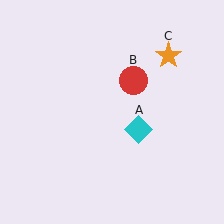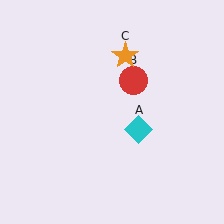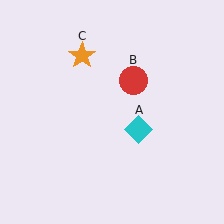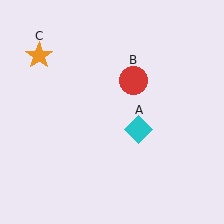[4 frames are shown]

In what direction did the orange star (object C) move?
The orange star (object C) moved left.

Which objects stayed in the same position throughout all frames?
Cyan diamond (object A) and red circle (object B) remained stationary.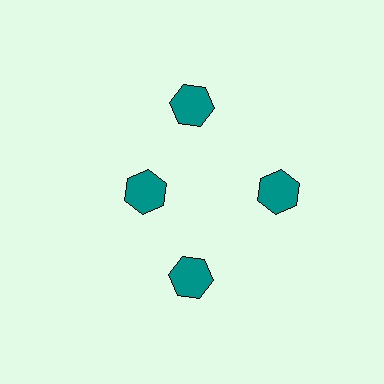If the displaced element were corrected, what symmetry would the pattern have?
It would have 4-fold rotational symmetry — the pattern would map onto itself every 90 degrees.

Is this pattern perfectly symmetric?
No. The 4 teal hexagons are arranged in a ring, but one element near the 9 o'clock position is pulled inward toward the center, breaking the 4-fold rotational symmetry.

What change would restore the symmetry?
The symmetry would be restored by moving it outward, back onto the ring so that all 4 hexagons sit at equal angles and equal distance from the center.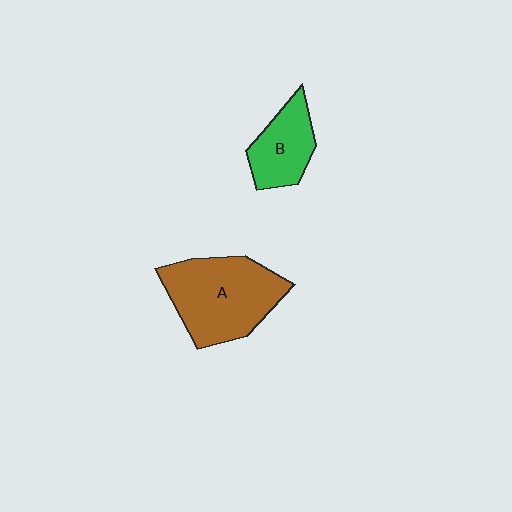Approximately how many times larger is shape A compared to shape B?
Approximately 1.8 times.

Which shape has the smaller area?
Shape B (green).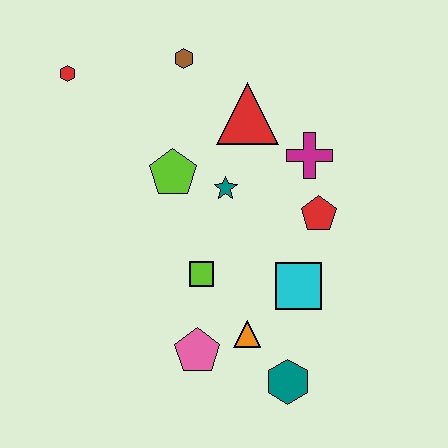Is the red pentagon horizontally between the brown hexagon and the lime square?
No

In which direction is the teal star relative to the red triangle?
The teal star is below the red triangle.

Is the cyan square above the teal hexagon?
Yes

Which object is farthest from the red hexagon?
The teal hexagon is farthest from the red hexagon.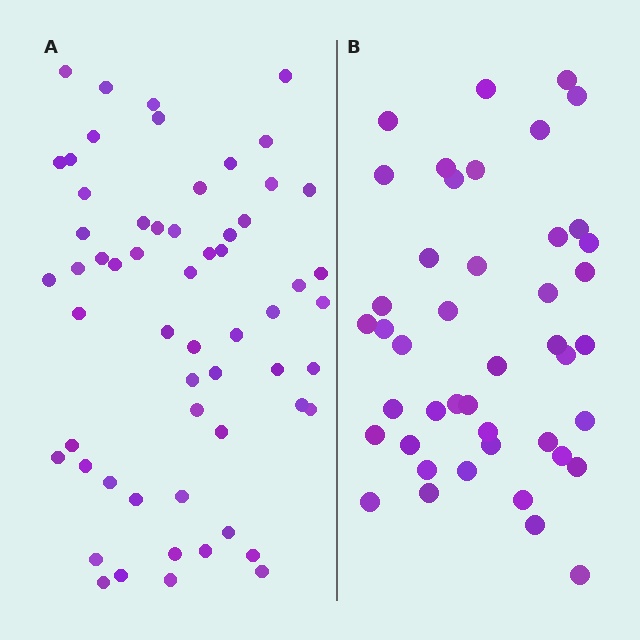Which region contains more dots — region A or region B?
Region A (the left region) has more dots.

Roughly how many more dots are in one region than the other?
Region A has approximately 15 more dots than region B.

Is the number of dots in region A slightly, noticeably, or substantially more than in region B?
Region A has noticeably more, but not dramatically so. The ratio is roughly 1.3 to 1.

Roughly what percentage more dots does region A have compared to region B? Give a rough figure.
About 35% more.